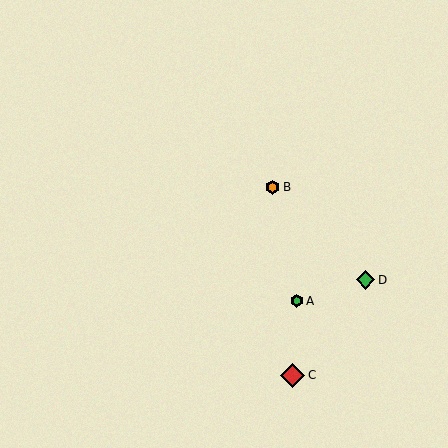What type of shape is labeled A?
Shape A is a green hexagon.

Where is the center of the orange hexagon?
The center of the orange hexagon is at (273, 187).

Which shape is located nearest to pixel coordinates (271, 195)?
The orange hexagon (labeled B) at (273, 187) is nearest to that location.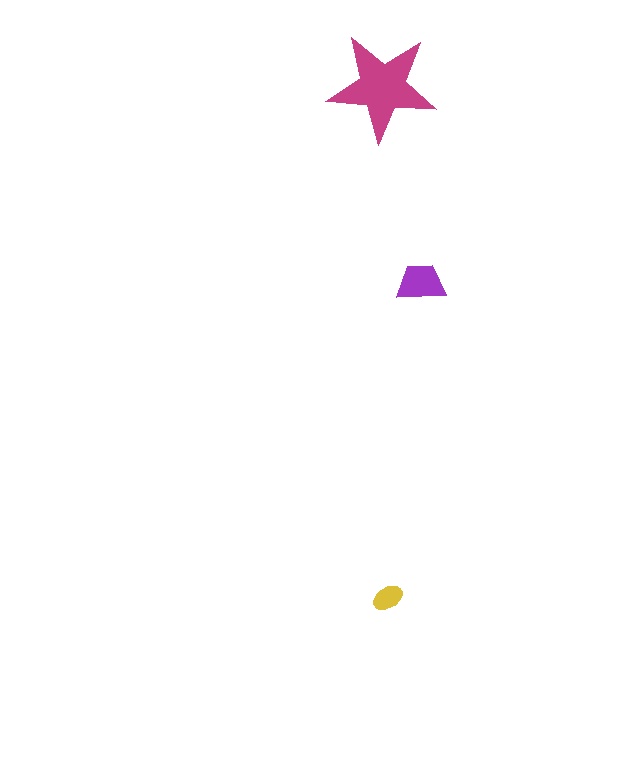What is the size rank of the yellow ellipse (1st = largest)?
3rd.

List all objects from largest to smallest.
The magenta star, the purple trapezoid, the yellow ellipse.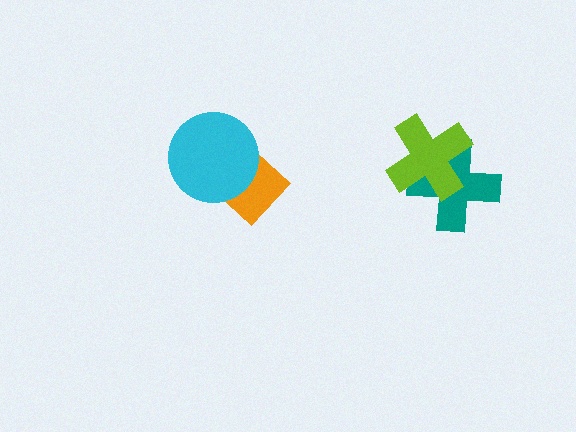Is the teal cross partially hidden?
Yes, it is partially covered by another shape.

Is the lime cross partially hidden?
No, no other shape covers it.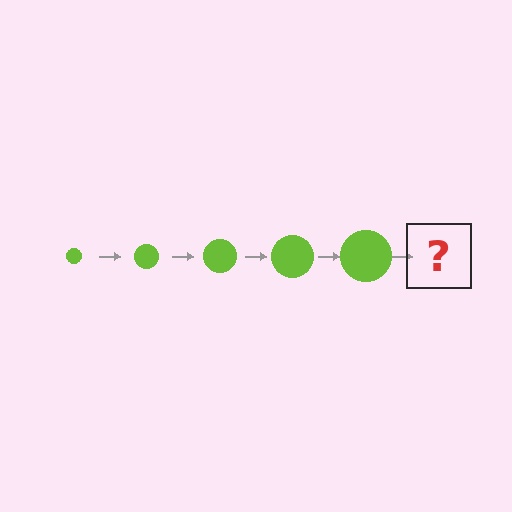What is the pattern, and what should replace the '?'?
The pattern is that the circle gets progressively larger each step. The '?' should be a lime circle, larger than the previous one.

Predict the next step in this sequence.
The next step is a lime circle, larger than the previous one.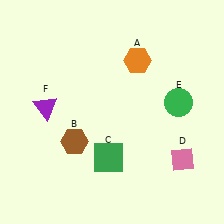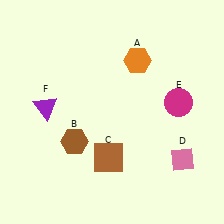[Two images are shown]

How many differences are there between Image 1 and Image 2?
There are 2 differences between the two images.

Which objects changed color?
C changed from green to brown. E changed from green to magenta.